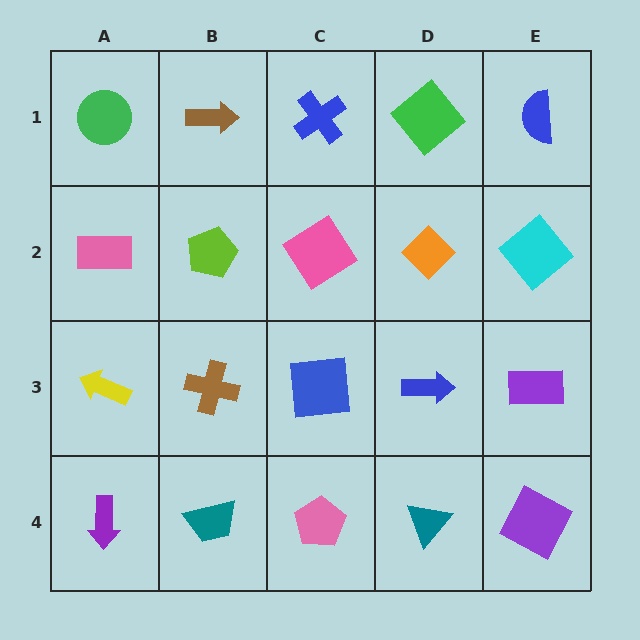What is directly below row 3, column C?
A pink pentagon.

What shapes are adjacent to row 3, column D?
An orange diamond (row 2, column D), a teal triangle (row 4, column D), a blue square (row 3, column C), a purple rectangle (row 3, column E).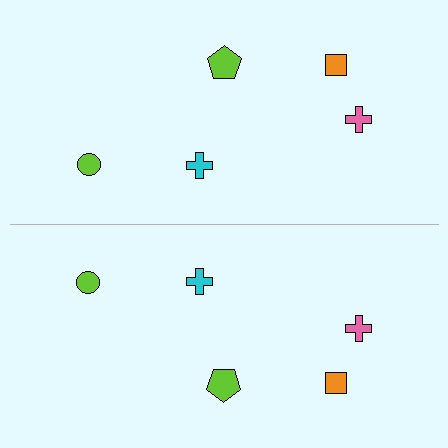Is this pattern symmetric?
Yes, this pattern has bilateral (reflection) symmetry.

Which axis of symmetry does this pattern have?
The pattern has a horizontal axis of symmetry running through the center of the image.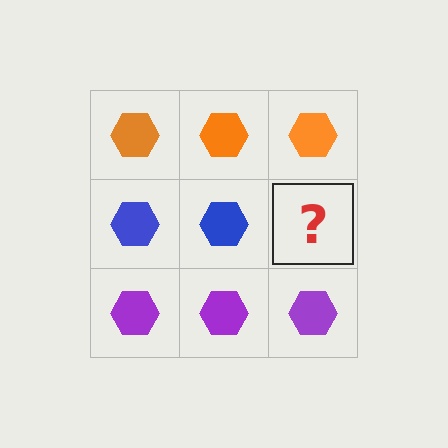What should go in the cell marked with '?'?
The missing cell should contain a blue hexagon.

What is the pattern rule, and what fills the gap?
The rule is that each row has a consistent color. The gap should be filled with a blue hexagon.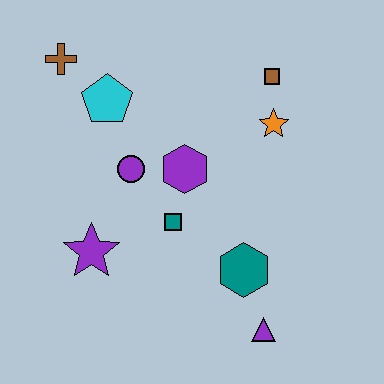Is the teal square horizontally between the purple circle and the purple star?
No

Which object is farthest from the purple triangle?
The brown cross is farthest from the purple triangle.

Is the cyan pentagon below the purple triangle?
No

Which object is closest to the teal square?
The purple hexagon is closest to the teal square.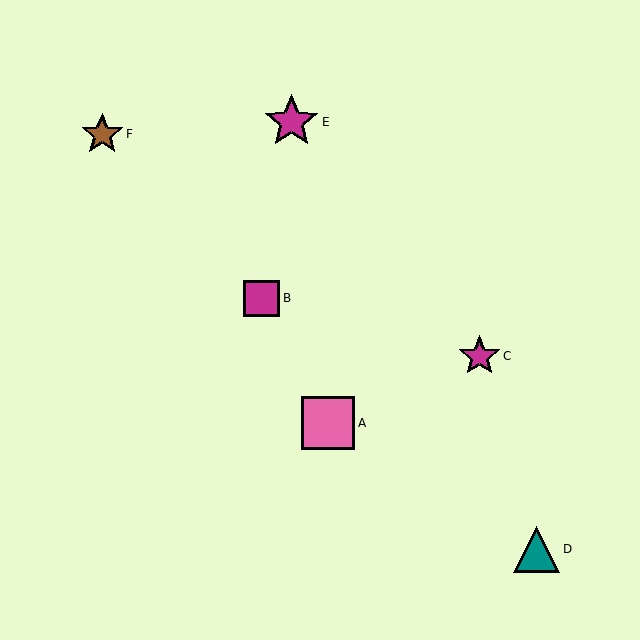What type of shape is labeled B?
Shape B is a magenta square.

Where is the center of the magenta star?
The center of the magenta star is at (292, 122).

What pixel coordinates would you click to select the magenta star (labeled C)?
Click at (480, 356) to select the magenta star C.